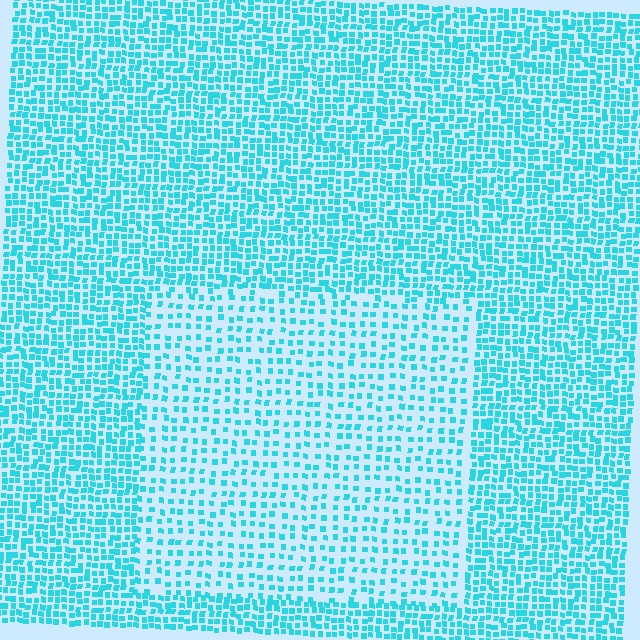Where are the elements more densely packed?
The elements are more densely packed outside the rectangle boundary.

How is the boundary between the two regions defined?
The boundary is defined by a change in element density (approximately 2.0x ratio). All elements are the same color, size, and shape.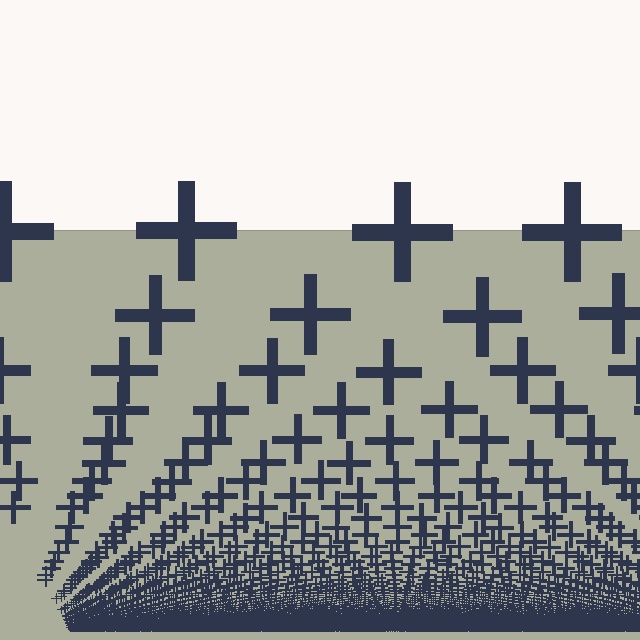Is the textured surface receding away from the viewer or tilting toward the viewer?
The surface appears to tilt toward the viewer. Texture elements get larger and sparser toward the top.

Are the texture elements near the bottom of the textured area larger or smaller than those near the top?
Smaller. The gradient is inverted — elements near the bottom are smaller and denser.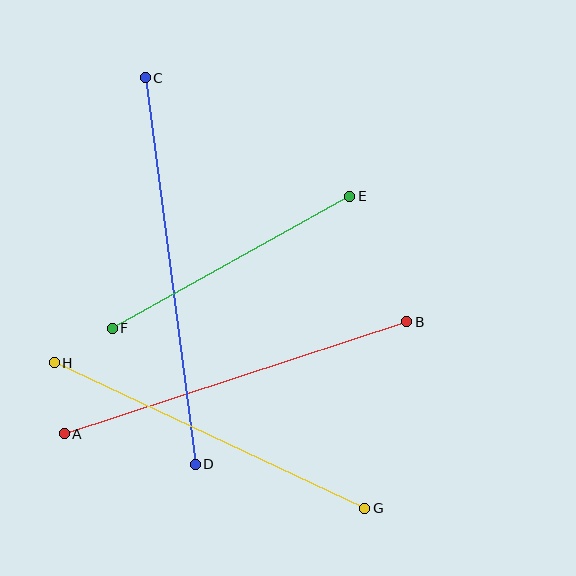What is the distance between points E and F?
The distance is approximately 272 pixels.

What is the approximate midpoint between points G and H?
The midpoint is at approximately (210, 435) pixels.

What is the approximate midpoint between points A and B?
The midpoint is at approximately (236, 378) pixels.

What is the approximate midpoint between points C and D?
The midpoint is at approximately (170, 271) pixels.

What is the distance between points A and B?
The distance is approximately 360 pixels.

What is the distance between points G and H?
The distance is approximately 343 pixels.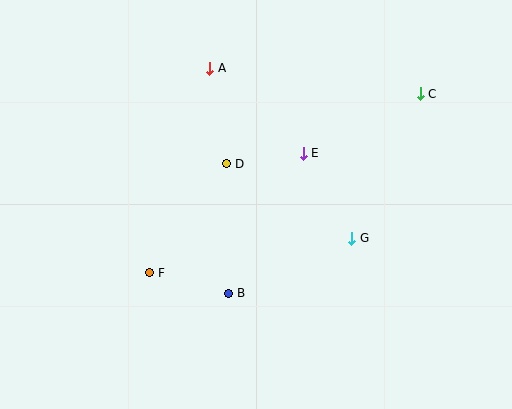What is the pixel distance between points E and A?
The distance between E and A is 126 pixels.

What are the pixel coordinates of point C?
Point C is at (420, 94).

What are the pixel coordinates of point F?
Point F is at (150, 273).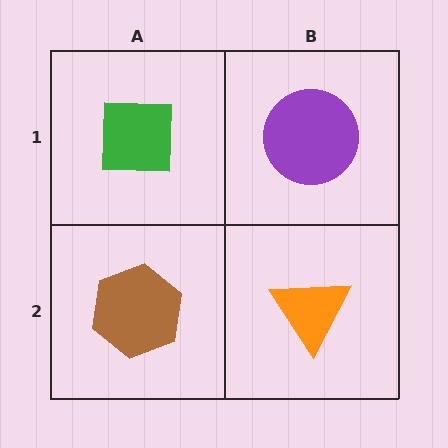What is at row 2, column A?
A brown hexagon.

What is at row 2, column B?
An orange triangle.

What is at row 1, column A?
A green square.